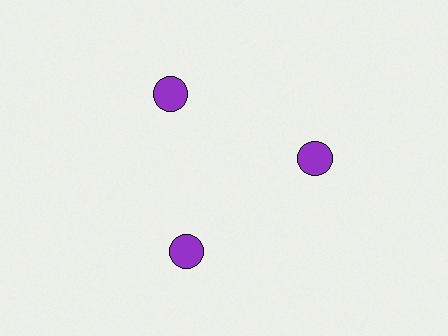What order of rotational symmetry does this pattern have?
This pattern has 3-fold rotational symmetry.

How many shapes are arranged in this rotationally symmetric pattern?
There are 3 shapes, arranged in 3 groups of 1.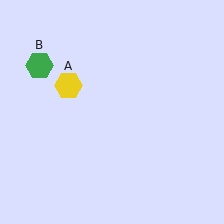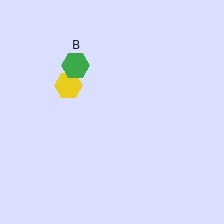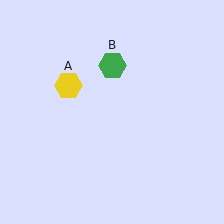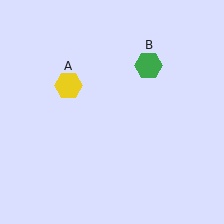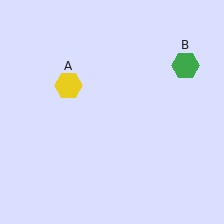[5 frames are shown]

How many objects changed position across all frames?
1 object changed position: green hexagon (object B).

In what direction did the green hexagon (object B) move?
The green hexagon (object B) moved right.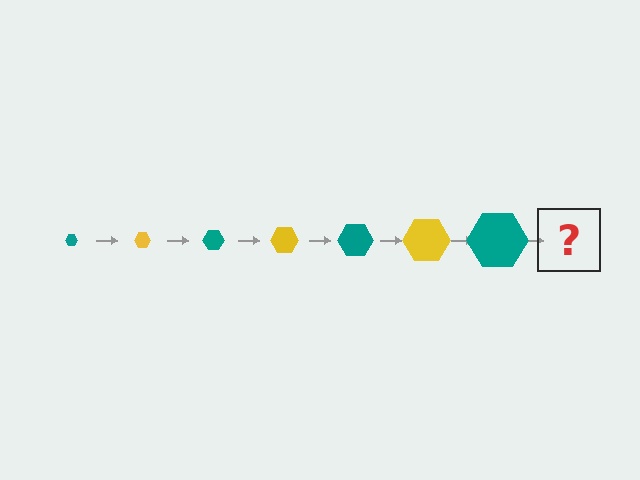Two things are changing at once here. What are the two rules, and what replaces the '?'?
The two rules are that the hexagon grows larger each step and the color cycles through teal and yellow. The '?' should be a yellow hexagon, larger than the previous one.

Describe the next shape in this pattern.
It should be a yellow hexagon, larger than the previous one.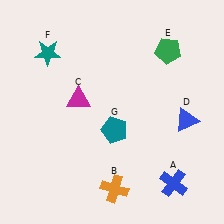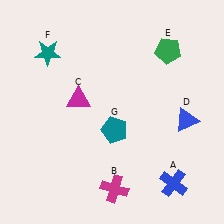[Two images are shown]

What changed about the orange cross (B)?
In Image 1, B is orange. In Image 2, it changed to magenta.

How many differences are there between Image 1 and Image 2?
There is 1 difference between the two images.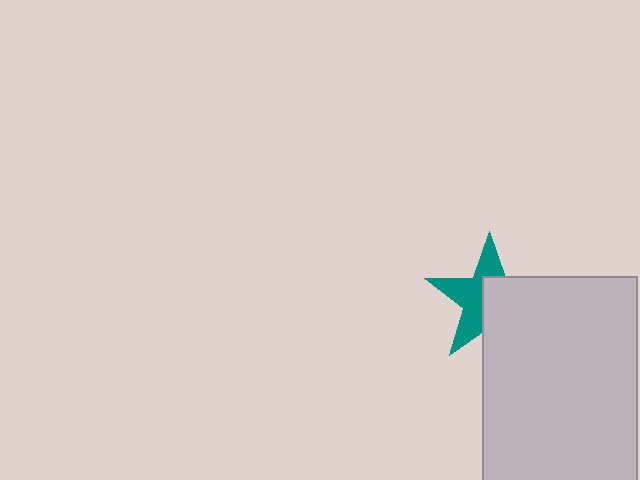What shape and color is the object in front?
The object in front is a light gray rectangle.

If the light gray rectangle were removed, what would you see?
You would see the complete teal star.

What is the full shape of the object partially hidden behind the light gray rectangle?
The partially hidden object is a teal star.